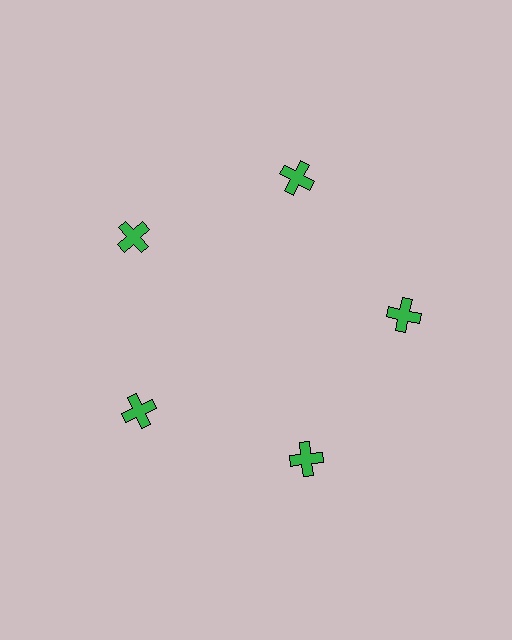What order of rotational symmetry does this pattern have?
This pattern has 5-fold rotational symmetry.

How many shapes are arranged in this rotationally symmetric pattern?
There are 5 shapes, arranged in 5 groups of 1.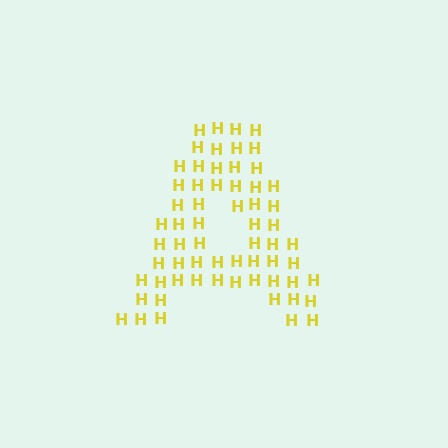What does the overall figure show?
The overall figure shows the letter A.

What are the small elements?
The small elements are letter H's.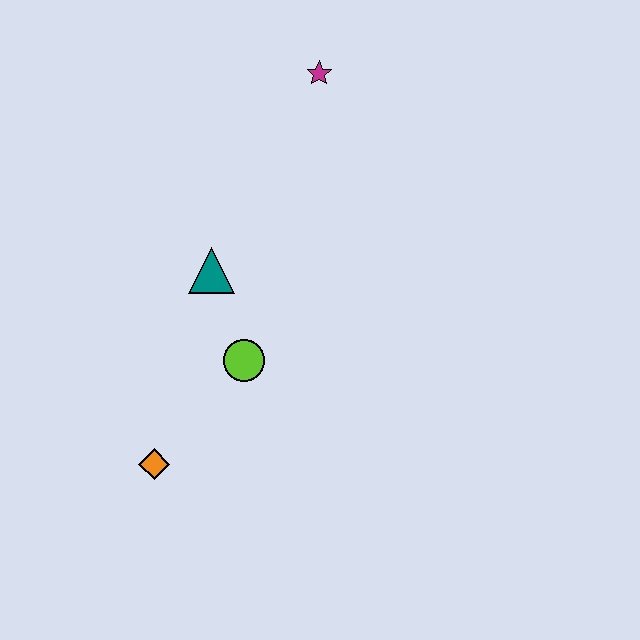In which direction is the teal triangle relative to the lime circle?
The teal triangle is above the lime circle.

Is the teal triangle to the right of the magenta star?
No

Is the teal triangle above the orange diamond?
Yes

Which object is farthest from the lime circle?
The magenta star is farthest from the lime circle.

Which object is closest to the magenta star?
The teal triangle is closest to the magenta star.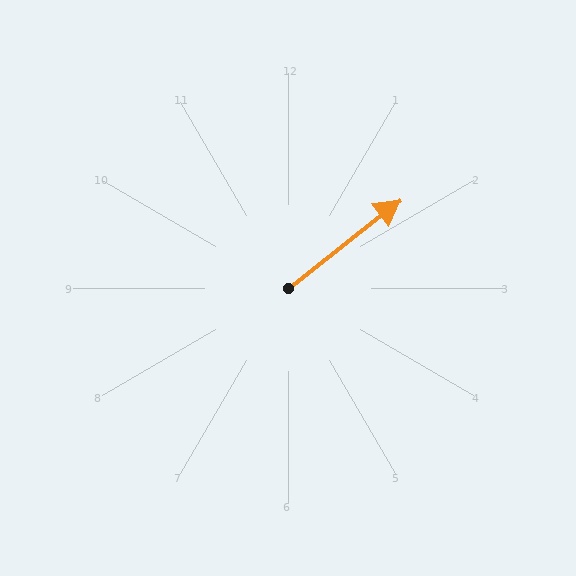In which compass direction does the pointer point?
Northeast.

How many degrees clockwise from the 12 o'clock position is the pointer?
Approximately 52 degrees.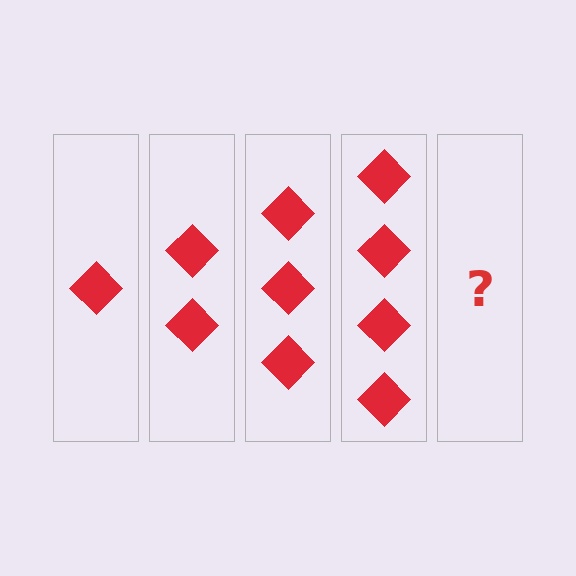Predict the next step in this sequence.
The next step is 5 diamonds.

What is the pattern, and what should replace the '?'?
The pattern is that each step adds one more diamond. The '?' should be 5 diamonds.